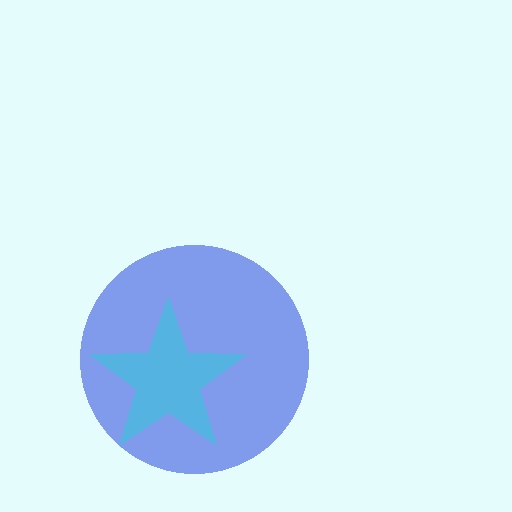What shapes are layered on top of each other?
The layered shapes are: a blue circle, a cyan star.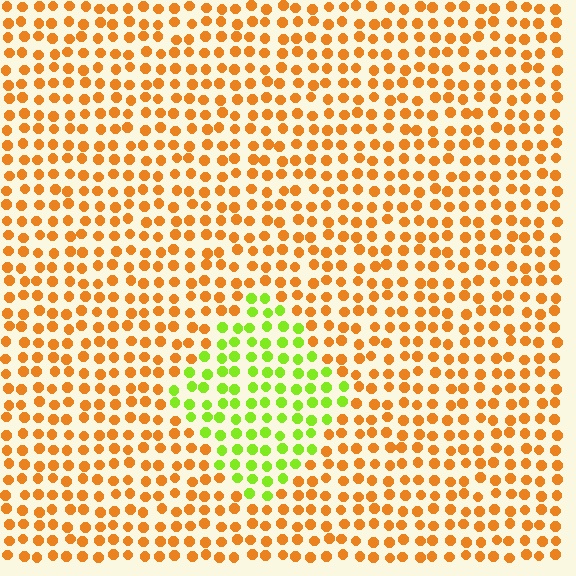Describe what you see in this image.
The image is filled with small orange elements in a uniform arrangement. A diamond-shaped region is visible where the elements are tinted to a slightly different hue, forming a subtle color boundary.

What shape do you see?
I see a diamond.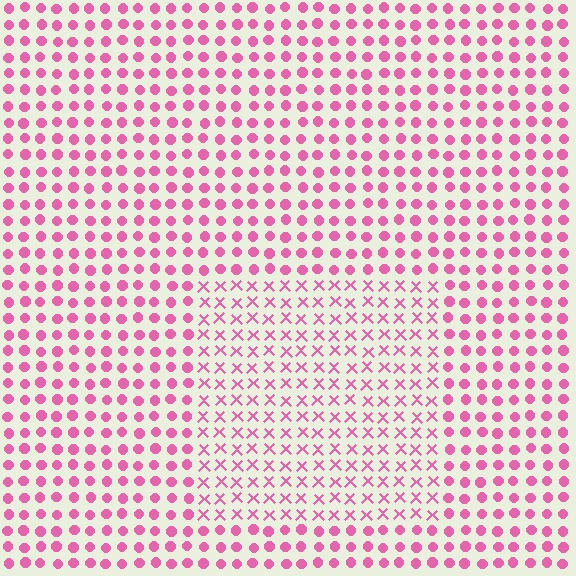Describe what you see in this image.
The image is filled with small pink elements arranged in a uniform grid. A rectangle-shaped region contains X marks, while the surrounding area contains circles. The boundary is defined purely by the change in element shape.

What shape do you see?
I see a rectangle.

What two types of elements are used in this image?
The image uses X marks inside the rectangle region and circles outside it.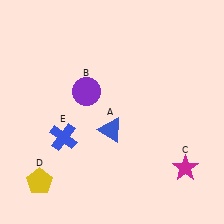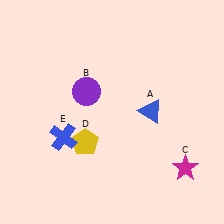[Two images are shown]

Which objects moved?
The objects that moved are: the blue triangle (A), the yellow pentagon (D).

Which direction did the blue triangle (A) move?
The blue triangle (A) moved right.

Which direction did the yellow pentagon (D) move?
The yellow pentagon (D) moved right.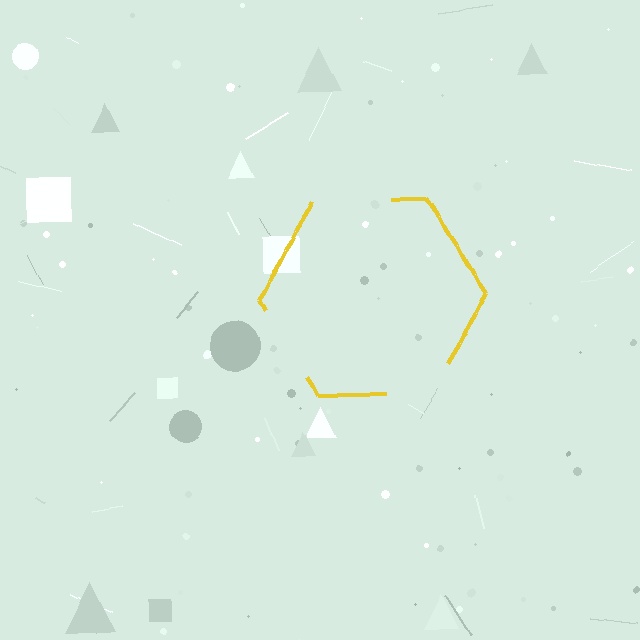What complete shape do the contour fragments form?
The contour fragments form a hexagon.